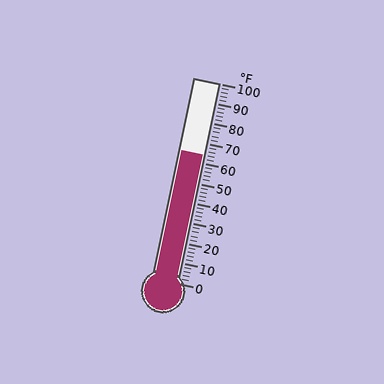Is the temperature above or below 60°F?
The temperature is above 60°F.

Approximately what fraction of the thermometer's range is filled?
The thermometer is filled to approximately 65% of its range.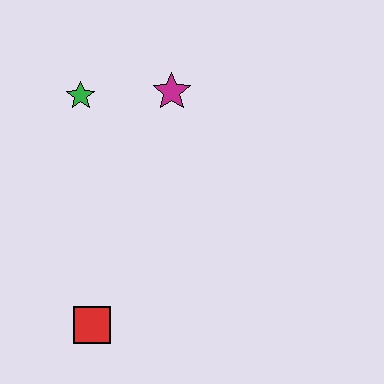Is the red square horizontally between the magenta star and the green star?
Yes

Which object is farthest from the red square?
The magenta star is farthest from the red square.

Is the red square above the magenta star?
No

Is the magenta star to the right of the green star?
Yes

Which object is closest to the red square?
The green star is closest to the red square.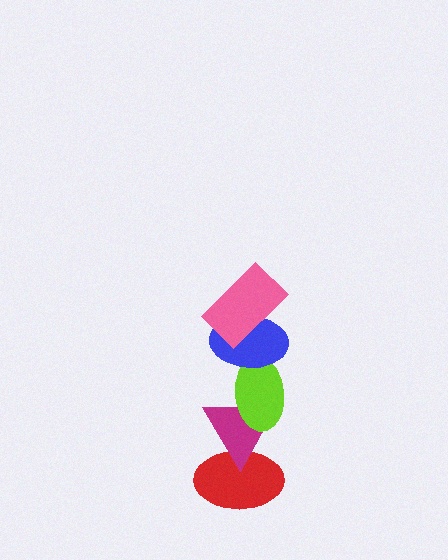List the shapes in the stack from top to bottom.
From top to bottom: the pink rectangle, the blue ellipse, the lime ellipse, the magenta triangle, the red ellipse.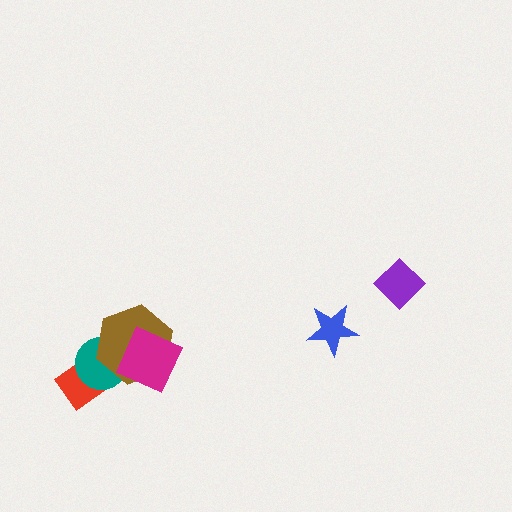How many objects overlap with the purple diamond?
0 objects overlap with the purple diamond.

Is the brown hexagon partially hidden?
Yes, it is partially covered by another shape.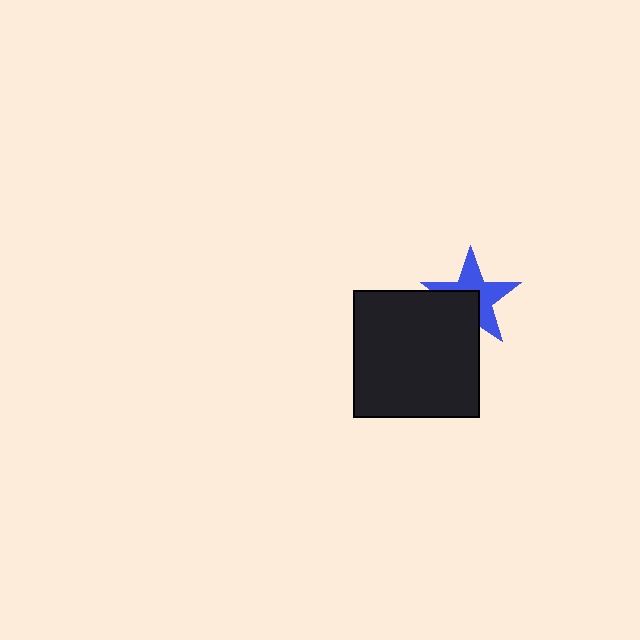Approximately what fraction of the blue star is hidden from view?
Roughly 40% of the blue star is hidden behind the black square.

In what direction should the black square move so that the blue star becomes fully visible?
The black square should move toward the lower-left. That is the shortest direction to clear the overlap and leave the blue star fully visible.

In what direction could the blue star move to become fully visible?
The blue star could move toward the upper-right. That would shift it out from behind the black square entirely.